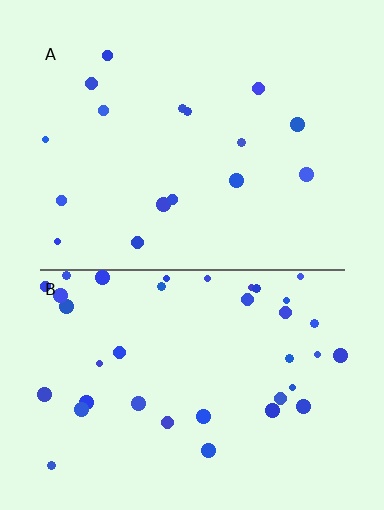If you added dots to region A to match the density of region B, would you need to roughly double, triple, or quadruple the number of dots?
Approximately double.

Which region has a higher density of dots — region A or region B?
B (the bottom).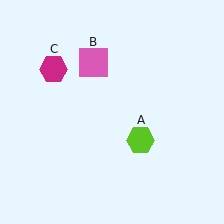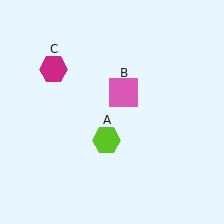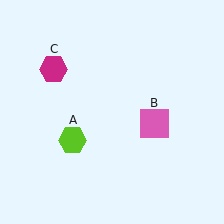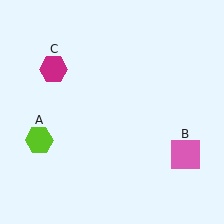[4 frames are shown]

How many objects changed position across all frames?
2 objects changed position: lime hexagon (object A), pink square (object B).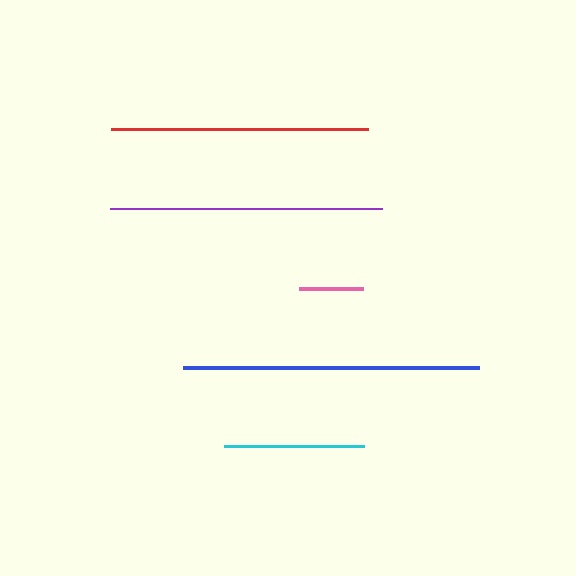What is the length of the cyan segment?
The cyan segment is approximately 141 pixels long.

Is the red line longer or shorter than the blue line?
The blue line is longer than the red line.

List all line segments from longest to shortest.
From longest to shortest: blue, purple, red, cyan, pink.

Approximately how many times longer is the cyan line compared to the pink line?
The cyan line is approximately 2.2 times the length of the pink line.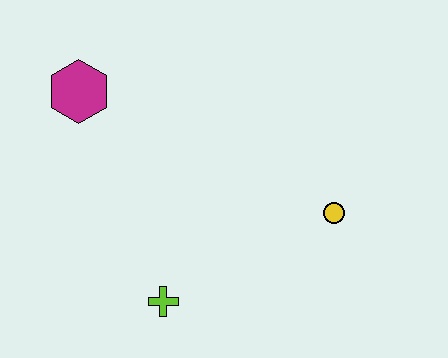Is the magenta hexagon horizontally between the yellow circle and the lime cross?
No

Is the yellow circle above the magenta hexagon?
No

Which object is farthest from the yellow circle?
The magenta hexagon is farthest from the yellow circle.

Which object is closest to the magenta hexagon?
The lime cross is closest to the magenta hexagon.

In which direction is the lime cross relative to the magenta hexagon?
The lime cross is below the magenta hexagon.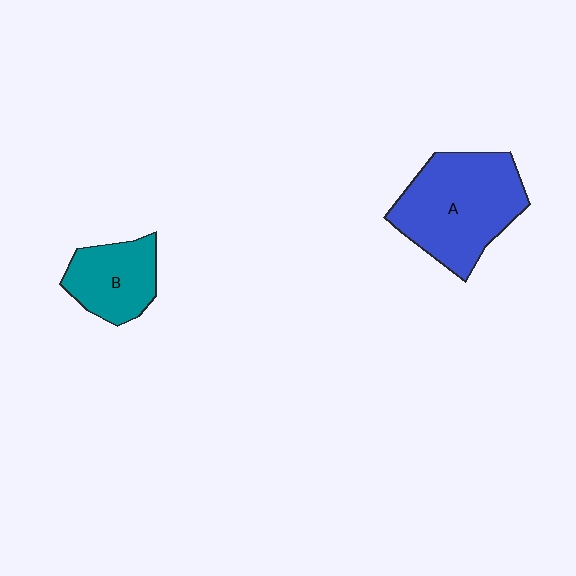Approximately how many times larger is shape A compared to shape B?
Approximately 1.8 times.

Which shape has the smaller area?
Shape B (teal).